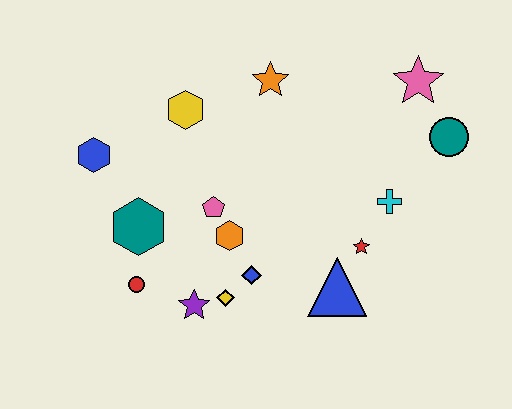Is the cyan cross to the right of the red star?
Yes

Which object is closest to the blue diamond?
The yellow diamond is closest to the blue diamond.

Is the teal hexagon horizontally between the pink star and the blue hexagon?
Yes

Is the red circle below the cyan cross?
Yes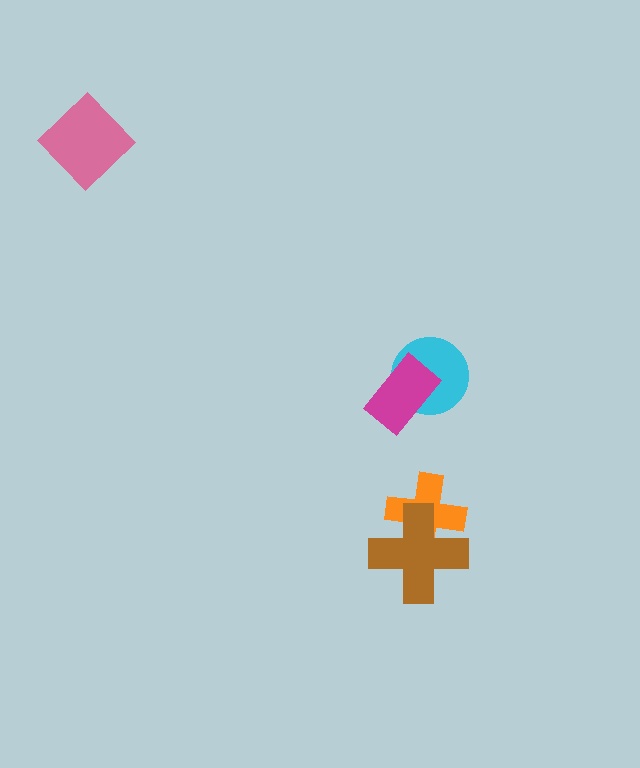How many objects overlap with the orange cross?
1 object overlaps with the orange cross.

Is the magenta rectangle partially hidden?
No, no other shape covers it.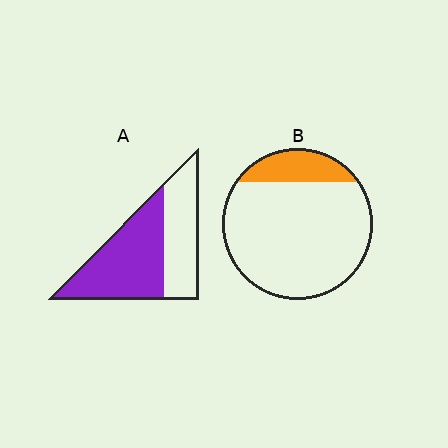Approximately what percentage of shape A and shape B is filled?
A is approximately 60% and B is approximately 15%.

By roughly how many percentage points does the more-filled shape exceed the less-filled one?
By roughly 40 percentage points (A over B).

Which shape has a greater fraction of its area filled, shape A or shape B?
Shape A.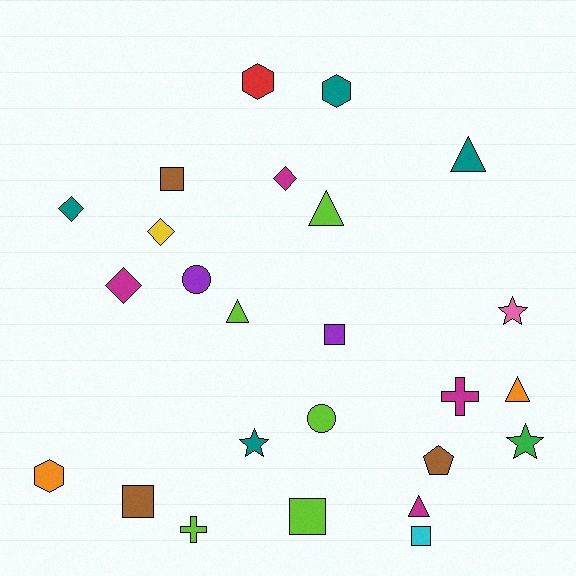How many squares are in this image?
There are 5 squares.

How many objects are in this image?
There are 25 objects.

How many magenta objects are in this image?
There are 4 magenta objects.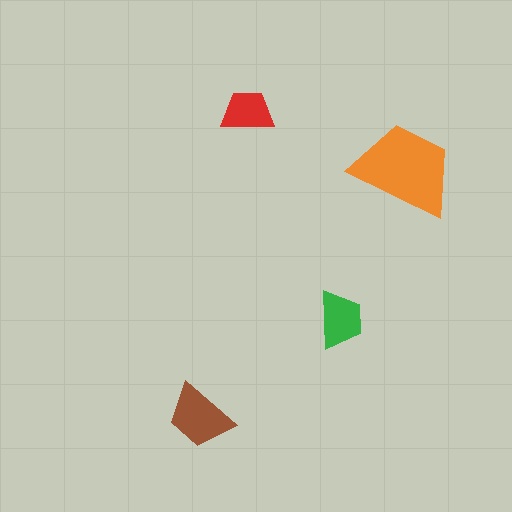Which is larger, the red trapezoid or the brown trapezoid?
The brown one.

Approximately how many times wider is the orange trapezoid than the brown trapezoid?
About 1.5 times wider.